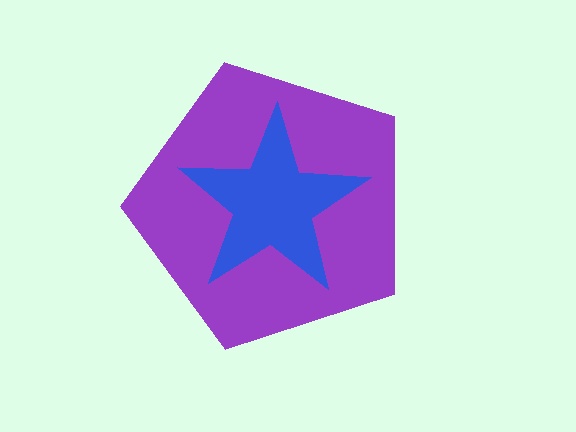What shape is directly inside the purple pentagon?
The blue star.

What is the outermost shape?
The purple pentagon.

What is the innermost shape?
The blue star.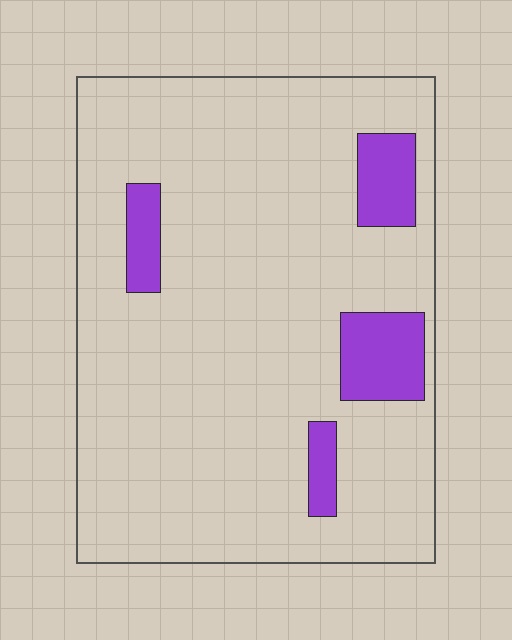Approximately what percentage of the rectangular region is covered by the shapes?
Approximately 10%.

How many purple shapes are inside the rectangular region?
4.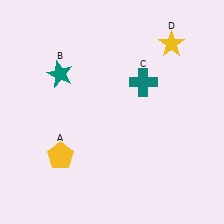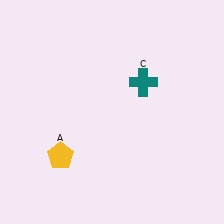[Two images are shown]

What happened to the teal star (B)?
The teal star (B) was removed in Image 2. It was in the top-left area of Image 1.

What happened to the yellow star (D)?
The yellow star (D) was removed in Image 2. It was in the top-right area of Image 1.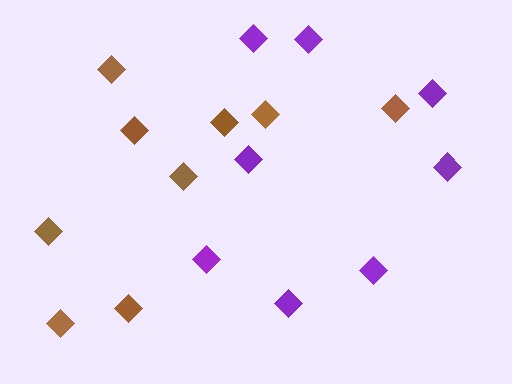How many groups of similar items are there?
There are 2 groups: one group of purple diamonds (8) and one group of brown diamonds (9).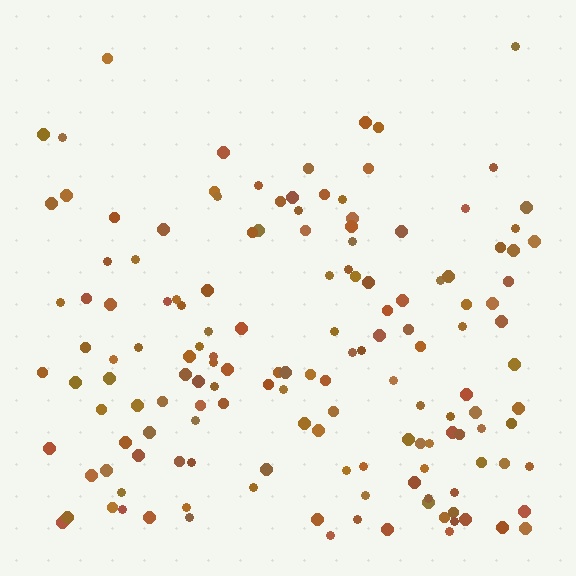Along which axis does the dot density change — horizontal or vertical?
Vertical.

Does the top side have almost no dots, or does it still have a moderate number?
Still a moderate number, just noticeably fewer than the bottom.